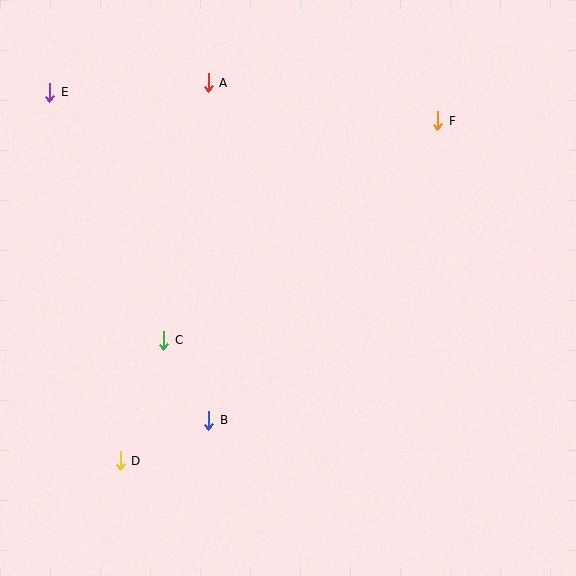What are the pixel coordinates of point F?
Point F is at (438, 121).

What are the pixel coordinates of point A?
Point A is at (208, 83).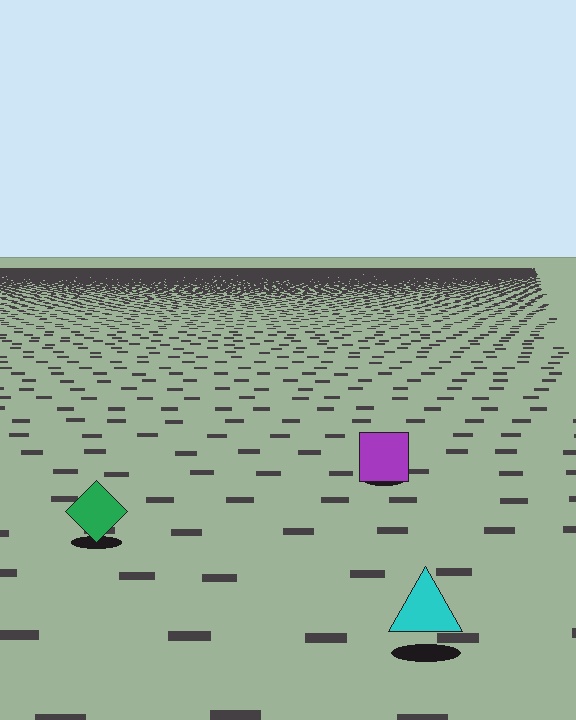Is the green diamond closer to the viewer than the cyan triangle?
No. The cyan triangle is closer — you can tell from the texture gradient: the ground texture is coarser near it.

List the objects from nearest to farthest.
From nearest to farthest: the cyan triangle, the green diamond, the purple square.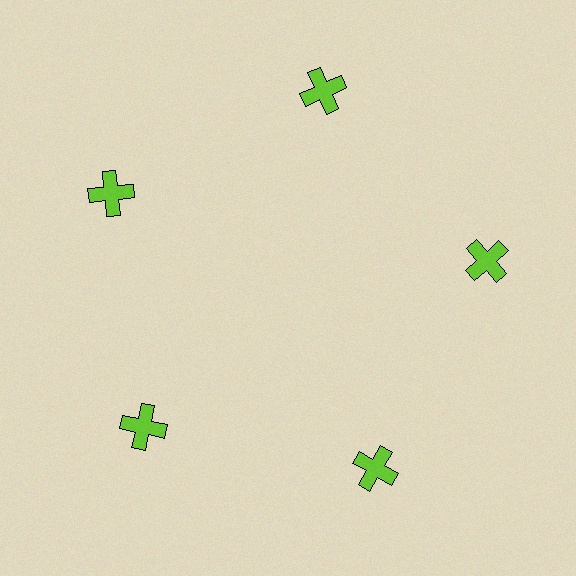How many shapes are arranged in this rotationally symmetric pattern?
There are 5 shapes, arranged in 5 groups of 1.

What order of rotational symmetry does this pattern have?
This pattern has 5-fold rotational symmetry.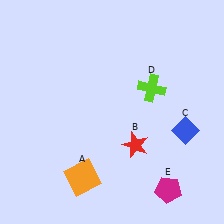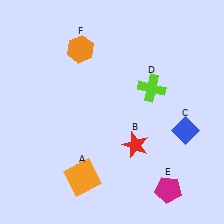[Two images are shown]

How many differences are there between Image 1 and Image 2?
There is 1 difference between the two images.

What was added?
An orange hexagon (F) was added in Image 2.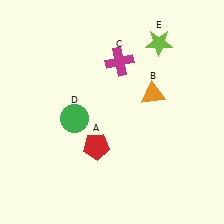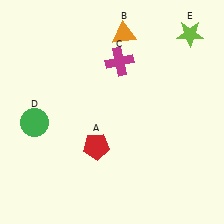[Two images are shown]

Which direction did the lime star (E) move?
The lime star (E) moved right.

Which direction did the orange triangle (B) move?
The orange triangle (B) moved up.